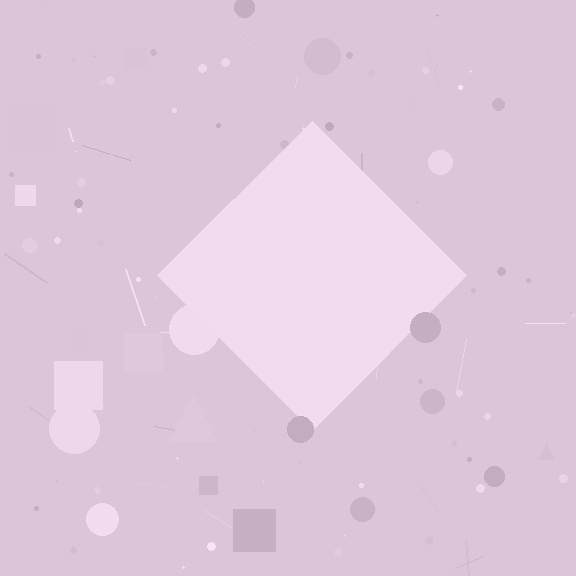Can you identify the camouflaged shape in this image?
The camouflaged shape is a diamond.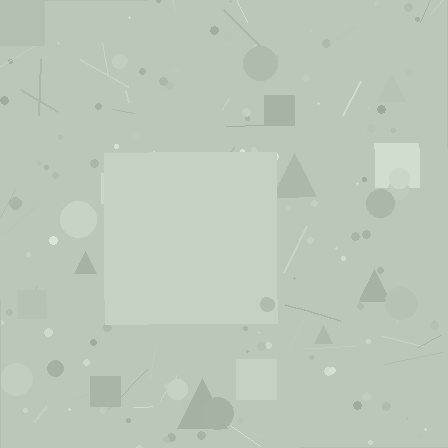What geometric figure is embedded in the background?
A square is embedded in the background.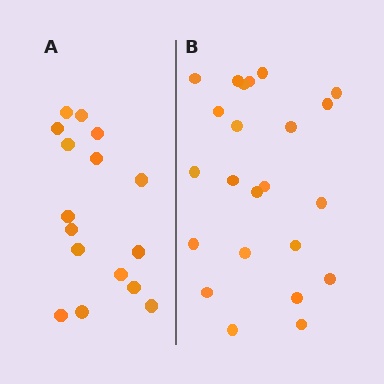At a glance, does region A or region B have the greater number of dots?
Region B (the right region) has more dots.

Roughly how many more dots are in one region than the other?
Region B has roughly 8 or so more dots than region A.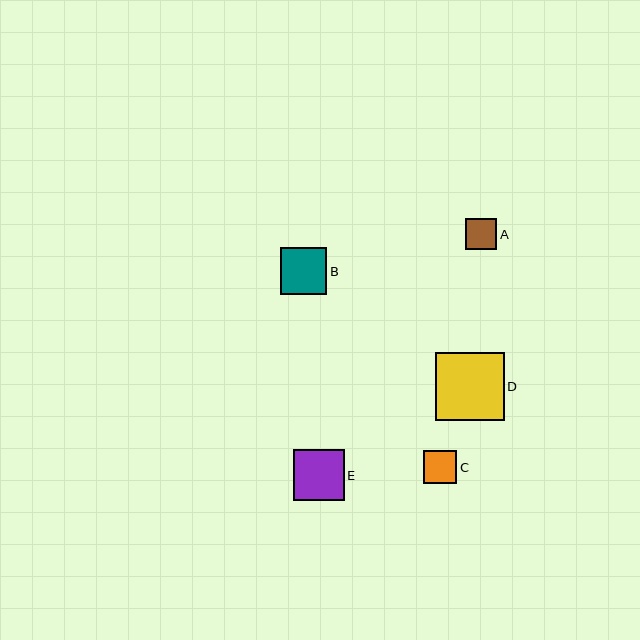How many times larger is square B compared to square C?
Square B is approximately 1.4 times the size of square C.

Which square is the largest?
Square D is the largest with a size of approximately 68 pixels.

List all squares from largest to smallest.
From largest to smallest: D, E, B, C, A.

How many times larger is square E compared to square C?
Square E is approximately 1.5 times the size of square C.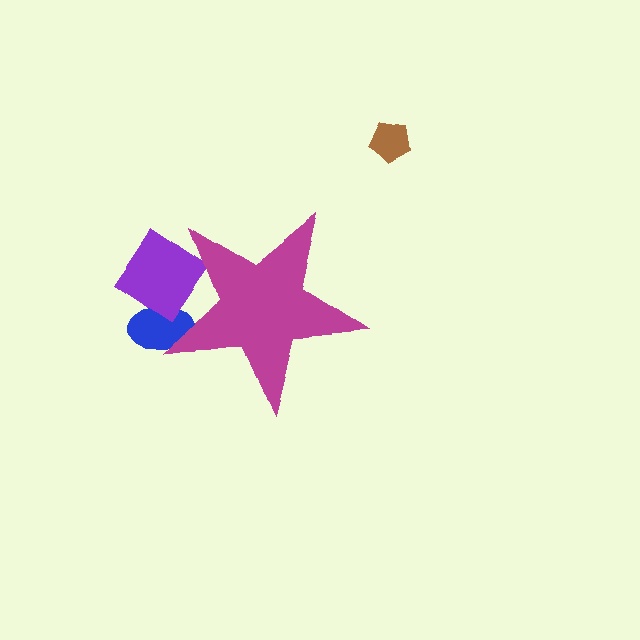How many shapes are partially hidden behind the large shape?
2 shapes are partially hidden.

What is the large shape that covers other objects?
A magenta star.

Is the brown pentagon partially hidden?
No, the brown pentagon is fully visible.